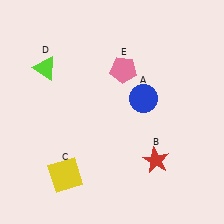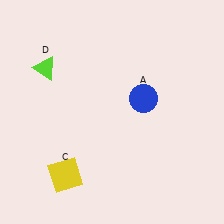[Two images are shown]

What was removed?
The pink pentagon (E), the red star (B) were removed in Image 2.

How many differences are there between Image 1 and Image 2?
There are 2 differences between the two images.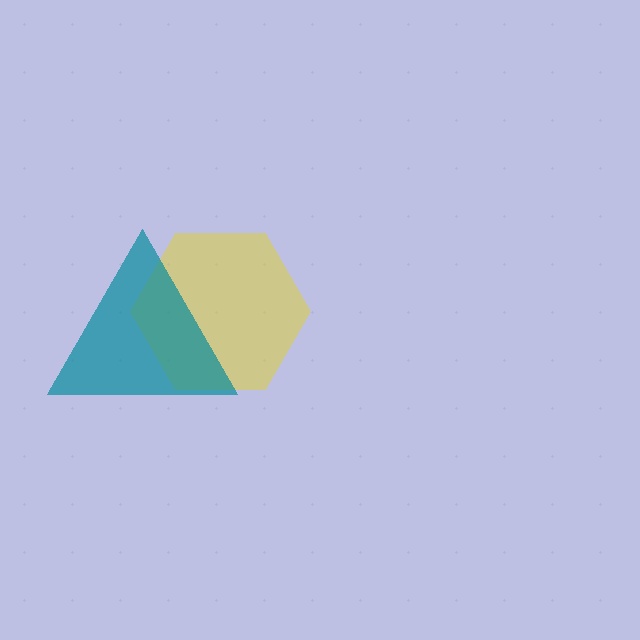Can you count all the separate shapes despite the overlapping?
Yes, there are 2 separate shapes.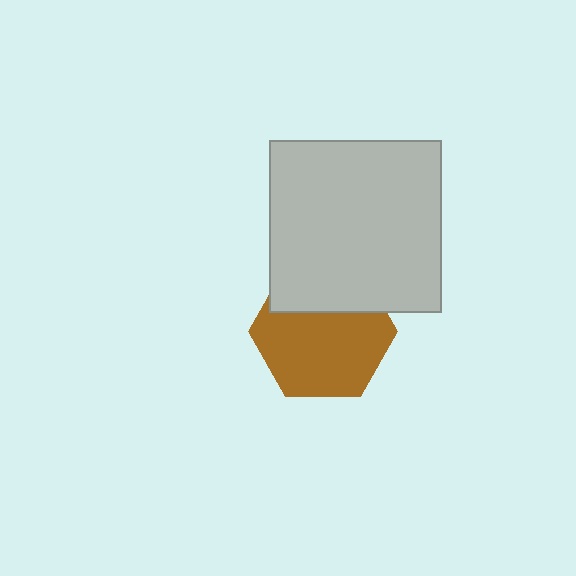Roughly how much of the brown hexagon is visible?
Most of it is visible (roughly 68%).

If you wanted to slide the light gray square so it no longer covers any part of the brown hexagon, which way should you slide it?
Slide it up — that is the most direct way to separate the two shapes.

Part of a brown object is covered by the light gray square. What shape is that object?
It is a hexagon.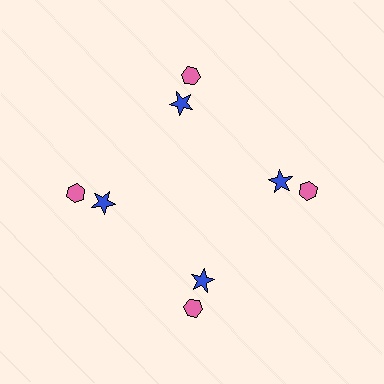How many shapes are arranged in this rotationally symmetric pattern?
There are 8 shapes, arranged in 4 groups of 2.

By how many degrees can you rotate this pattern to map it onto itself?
The pattern maps onto itself every 90 degrees of rotation.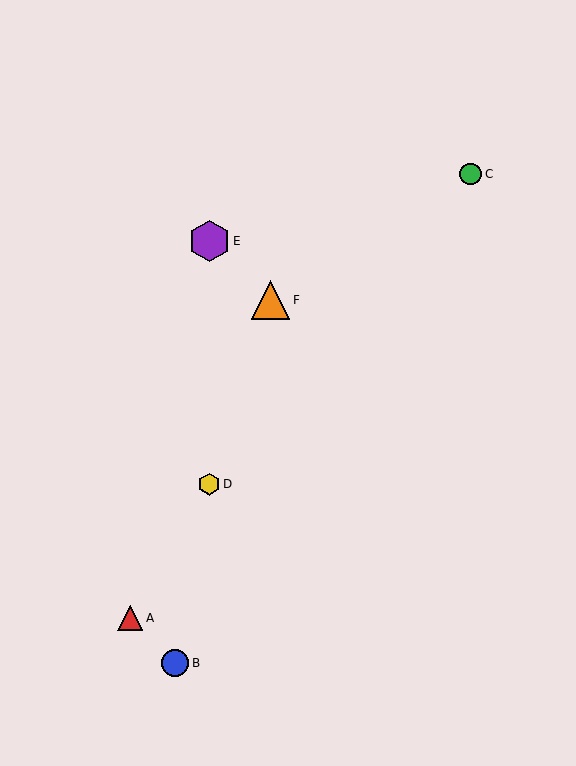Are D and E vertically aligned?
Yes, both are at x≈209.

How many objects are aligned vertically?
2 objects (D, E) are aligned vertically.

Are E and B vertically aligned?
No, E is at x≈209 and B is at x≈175.